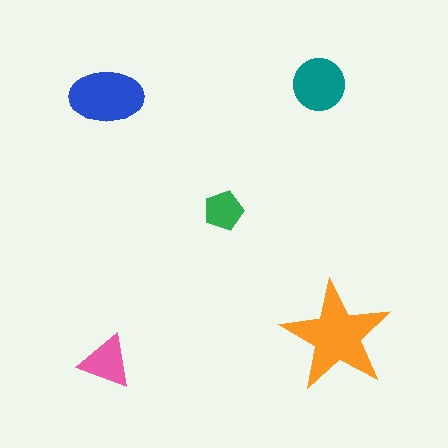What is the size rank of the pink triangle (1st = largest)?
4th.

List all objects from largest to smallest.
The orange star, the blue ellipse, the teal circle, the pink triangle, the green pentagon.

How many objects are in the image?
There are 5 objects in the image.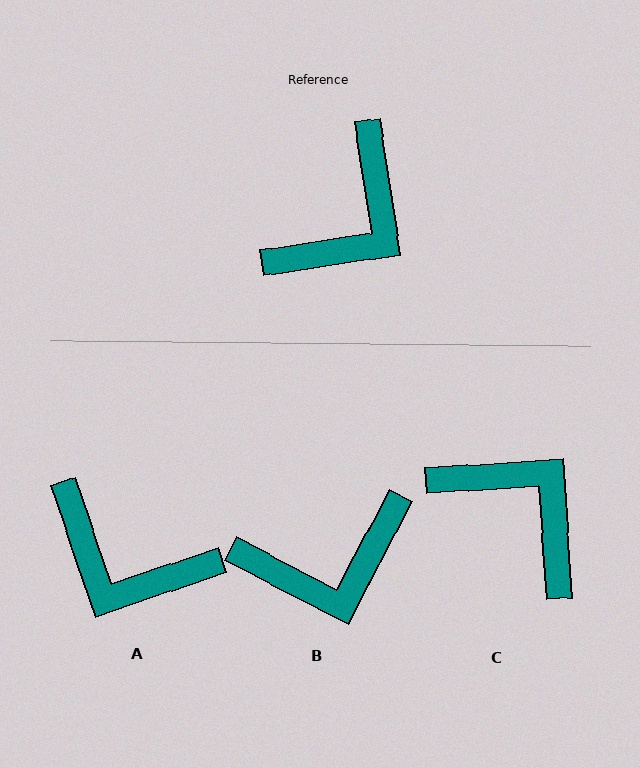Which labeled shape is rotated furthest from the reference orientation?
C, about 85 degrees away.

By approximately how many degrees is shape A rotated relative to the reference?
Approximately 80 degrees clockwise.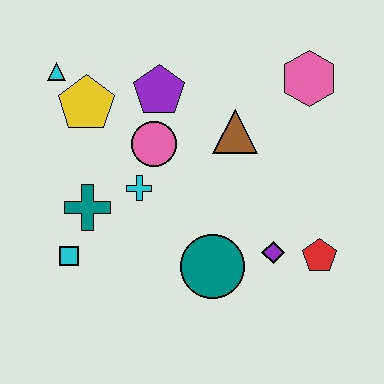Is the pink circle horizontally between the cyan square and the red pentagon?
Yes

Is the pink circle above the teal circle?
Yes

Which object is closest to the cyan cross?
The pink circle is closest to the cyan cross.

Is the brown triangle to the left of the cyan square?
No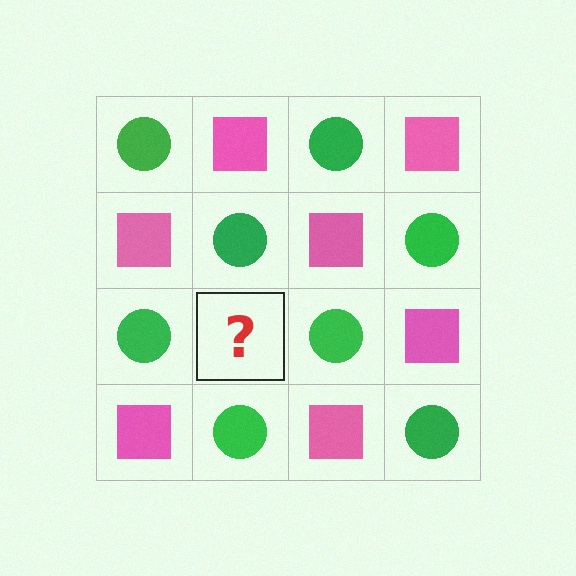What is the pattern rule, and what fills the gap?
The rule is that it alternates green circle and pink square in a checkerboard pattern. The gap should be filled with a pink square.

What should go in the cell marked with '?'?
The missing cell should contain a pink square.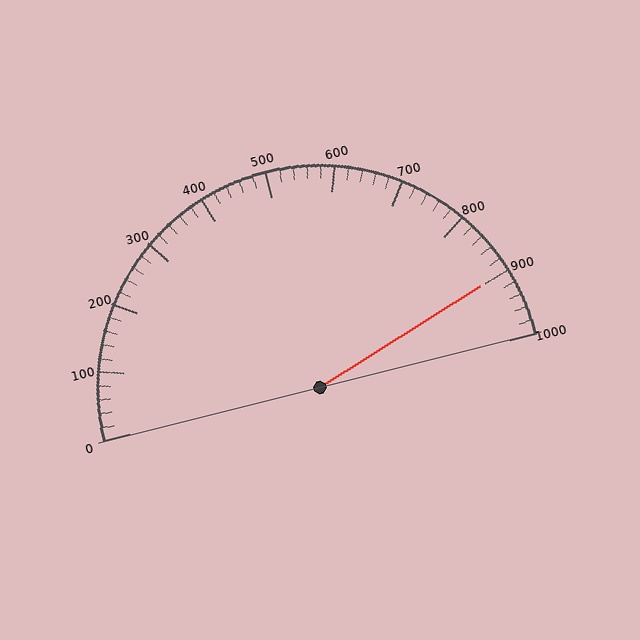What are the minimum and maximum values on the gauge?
The gauge ranges from 0 to 1000.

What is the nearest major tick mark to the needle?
The nearest major tick mark is 900.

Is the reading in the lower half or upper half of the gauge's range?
The reading is in the upper half of the range (0 to 1000).